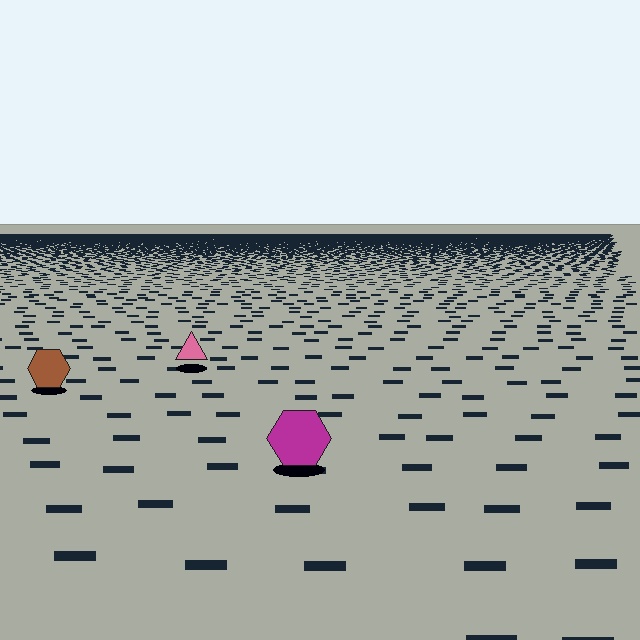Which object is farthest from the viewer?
The pink triangle is farthest from the viewer. It appears smaller and the ground texture around it is denser.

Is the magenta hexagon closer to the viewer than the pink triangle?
Yes. The magenta hexagon is closer — you can tell from the texture gradient: the ground texture is coarser near it.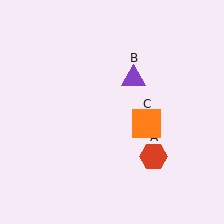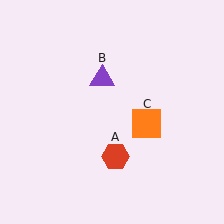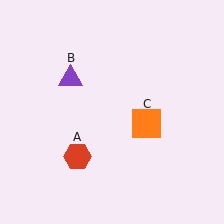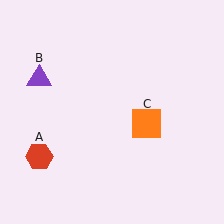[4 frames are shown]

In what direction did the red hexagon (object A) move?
The red hexagon (object A) moved left.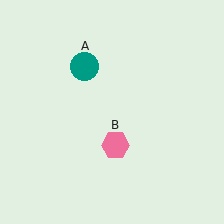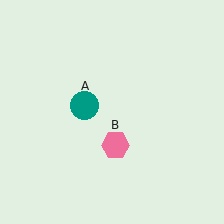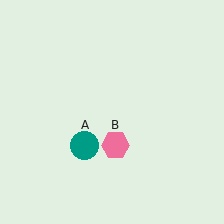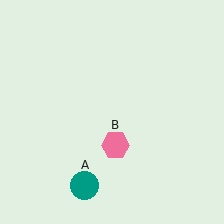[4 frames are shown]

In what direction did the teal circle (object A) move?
The teal circle (object A) moved down.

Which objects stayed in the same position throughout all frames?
Pink hexagon (object B) remained stationary.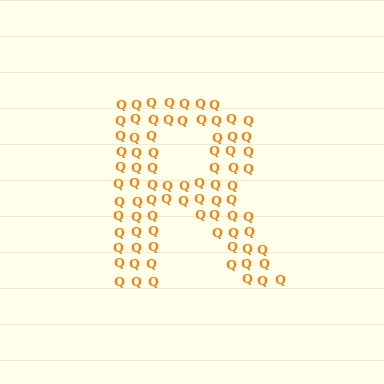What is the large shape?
The large shape is the letter R.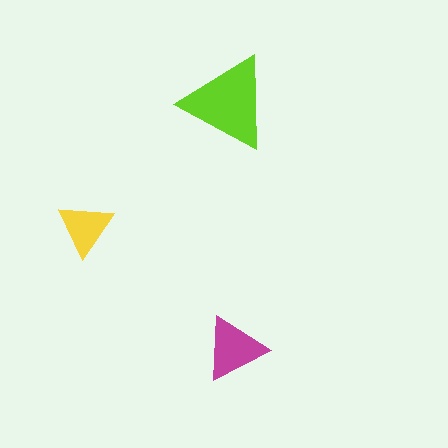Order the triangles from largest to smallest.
the lime one, the magenta one, the yellow one.